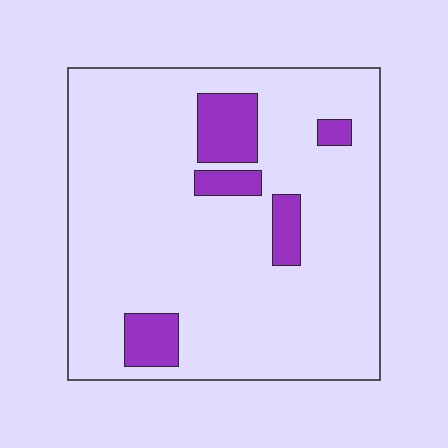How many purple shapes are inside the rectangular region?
5.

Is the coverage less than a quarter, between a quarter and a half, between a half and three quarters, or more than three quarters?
Less than a quarter.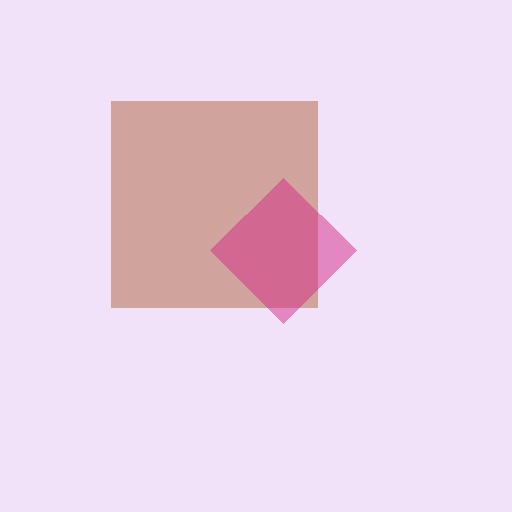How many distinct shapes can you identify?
There are 2 distinct shapes: a brown square, a magenta diamond.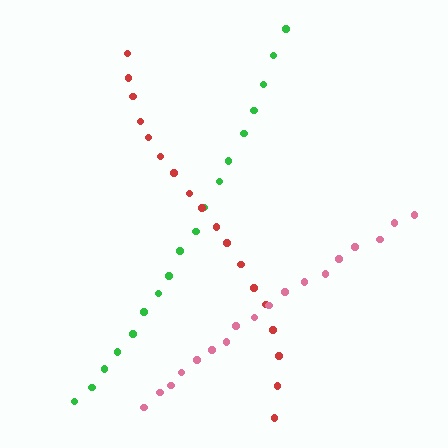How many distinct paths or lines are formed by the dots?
There are 3 distinct paths.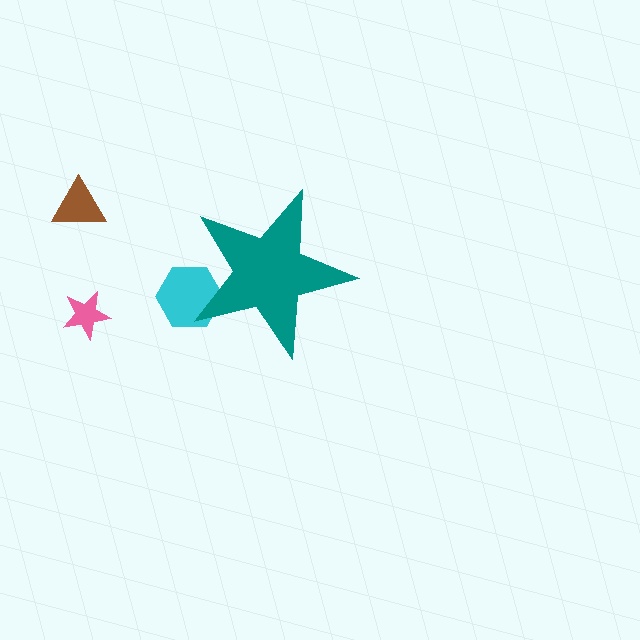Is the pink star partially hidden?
No, the pink star is fully visible.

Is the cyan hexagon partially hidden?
Yes, the cyan hexagon is partially hidden behind the teal star.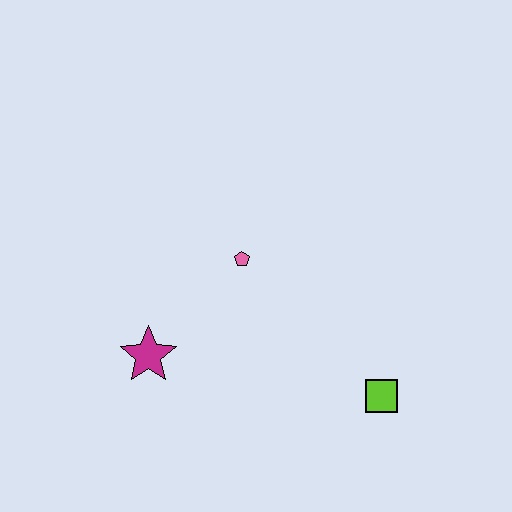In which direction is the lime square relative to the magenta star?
The lime square is to the right of the magenta star.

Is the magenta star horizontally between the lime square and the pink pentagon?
No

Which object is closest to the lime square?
The pink pentagon is closest to the lime square.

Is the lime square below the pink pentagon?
Yes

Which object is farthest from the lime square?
The magenta star is farthest from the lime square.